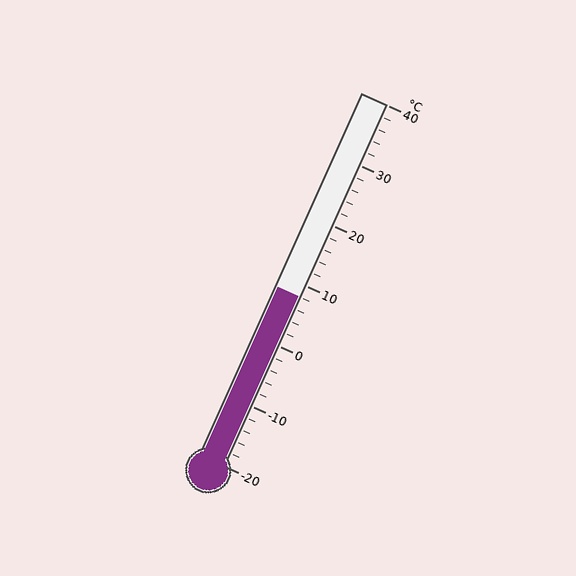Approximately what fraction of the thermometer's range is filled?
The thermometer is filled to approximately 45% of its range.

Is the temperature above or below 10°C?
The temperature is below 10°C.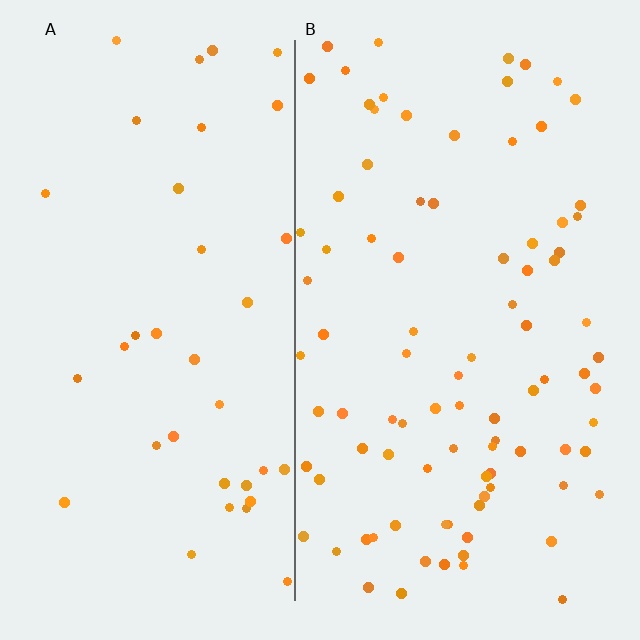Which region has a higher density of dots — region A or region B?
B (the right).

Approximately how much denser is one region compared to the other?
Approximately 2.5× — region B over region A.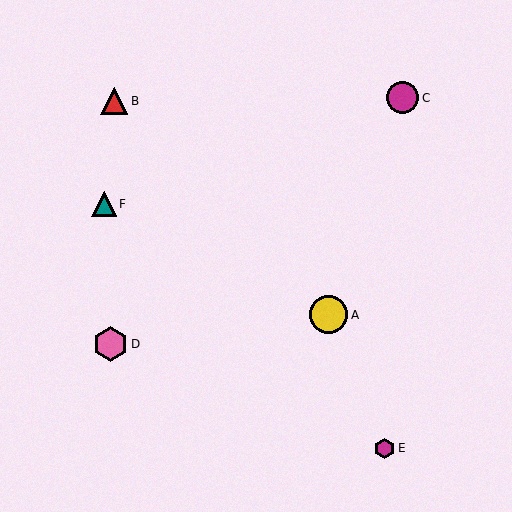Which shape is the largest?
The yellow circle (labeled A) is the largest.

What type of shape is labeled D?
Shape D is a pink hexagon.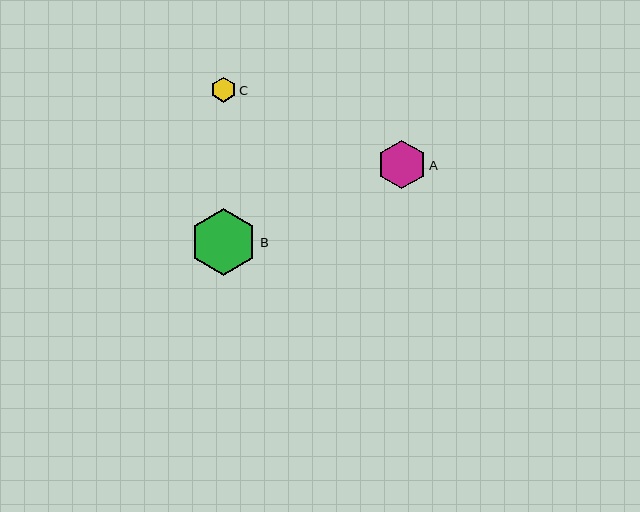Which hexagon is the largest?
Hexagon B is the largest with a size of approximately 67 pixels.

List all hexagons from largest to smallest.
From largest to smallest: B, A, C.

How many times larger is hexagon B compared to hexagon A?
Hexagon B is approximately 1.4 times the size of hexagon A.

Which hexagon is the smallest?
Hexagon C is the smallest with a size of approximately 25 pixels.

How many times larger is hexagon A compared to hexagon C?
Hexagon A is approximately 1.9 times the size of hexagon C.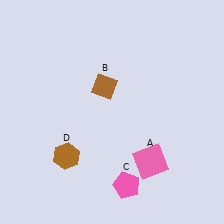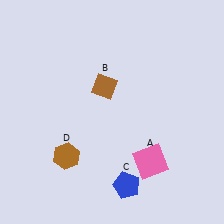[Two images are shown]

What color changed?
The pentagon (C) changed from pink in Image 1 to blue in Image 2.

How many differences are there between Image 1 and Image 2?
There is 1 difference between the two images.